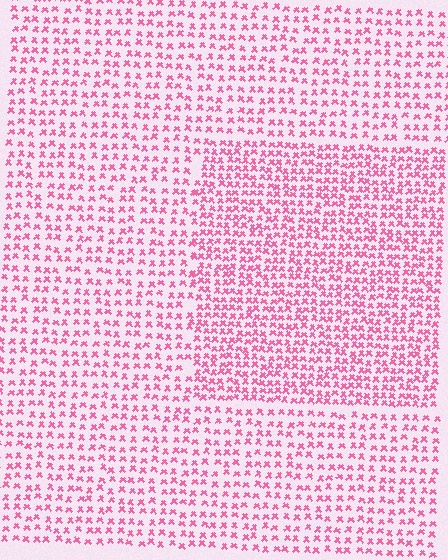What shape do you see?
I see a rectangle.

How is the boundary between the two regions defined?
The boundary is defined by a change in element density (approximately 1.6x ratio). All elements are the same color, size, and shape.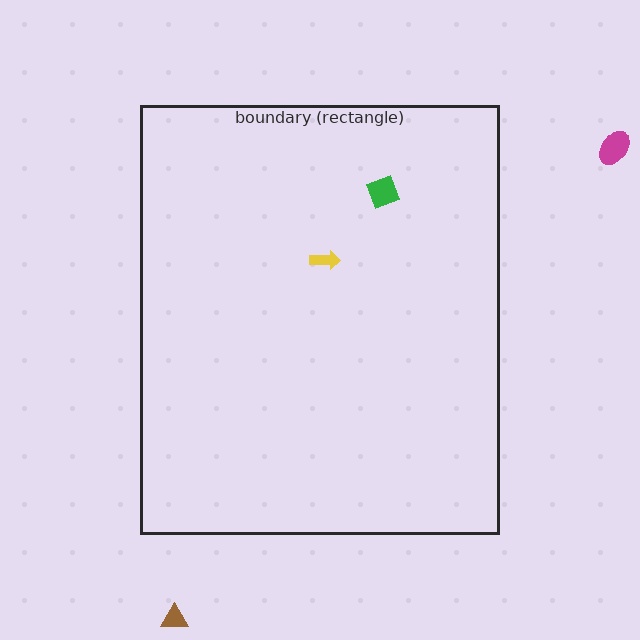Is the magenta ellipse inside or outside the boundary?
Outside.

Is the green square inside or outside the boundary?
Inside.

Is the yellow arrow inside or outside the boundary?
Inside.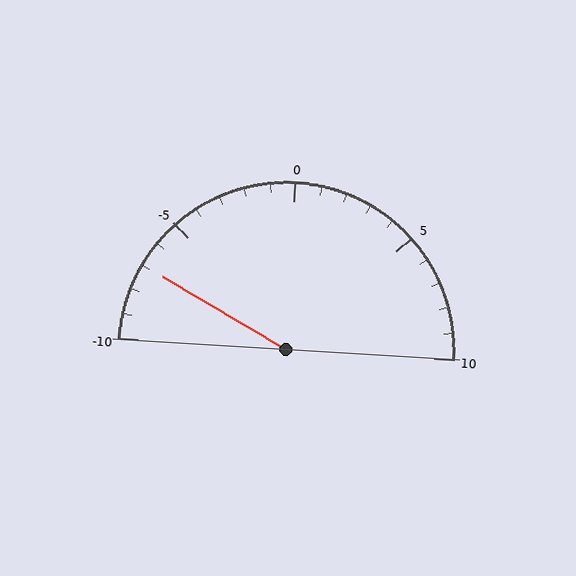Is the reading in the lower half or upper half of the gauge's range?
The reading is in the lower half of the range (-10 to 10).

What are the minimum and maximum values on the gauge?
The gauge ranges from -10 to 10.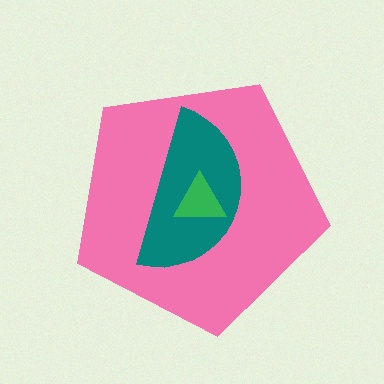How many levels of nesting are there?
3.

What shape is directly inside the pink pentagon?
The teal semicircle.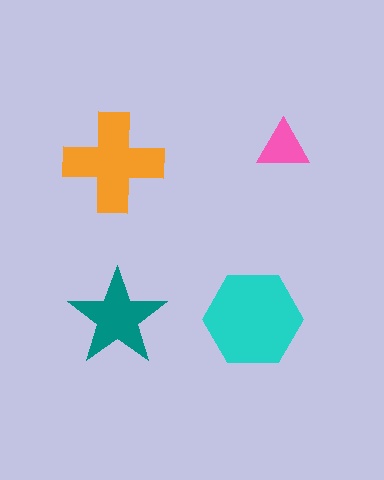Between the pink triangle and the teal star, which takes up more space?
The teal star.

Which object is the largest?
The cyan hexagon.